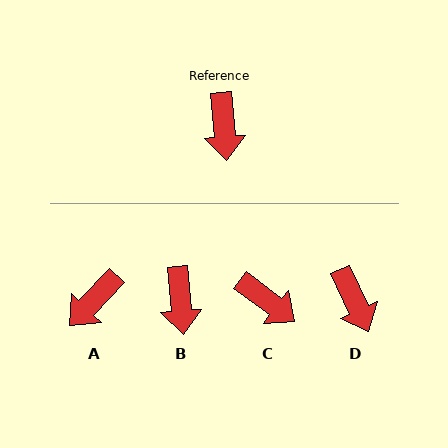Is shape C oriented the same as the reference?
No, it is off by about 48 degrees.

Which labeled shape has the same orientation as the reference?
B.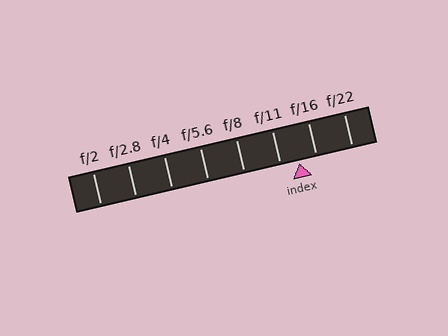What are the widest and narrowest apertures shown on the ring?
The widest aperture shown is f/2 and the narrowest is f/22.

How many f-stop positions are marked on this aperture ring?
There are 8 f-stop positions marked.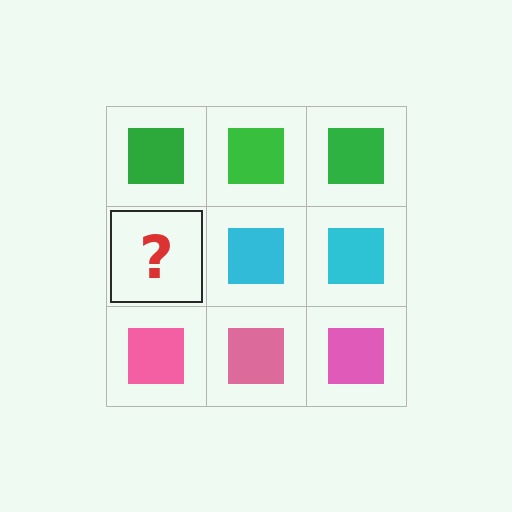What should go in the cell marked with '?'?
The missing cell should contain a cyan square.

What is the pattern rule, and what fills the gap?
The rule is that each row has a consistent color. The gap should be filled with a cyan square.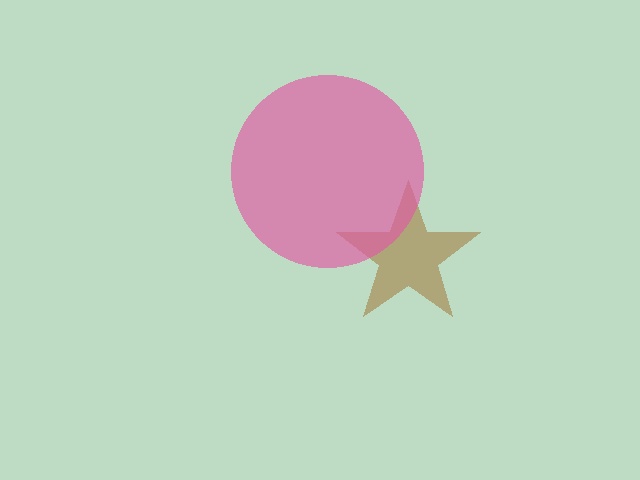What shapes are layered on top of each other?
The layered shapes are: a brown star, a pink circle.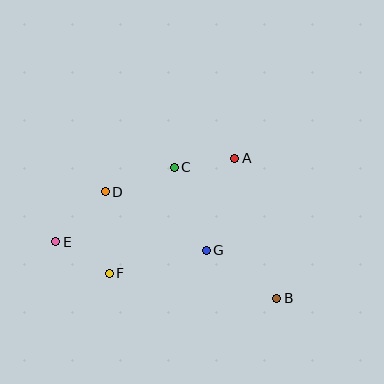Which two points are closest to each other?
Points A and C are closest to each other.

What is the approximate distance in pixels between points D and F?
The distance between D and F is approximately 81 pixels.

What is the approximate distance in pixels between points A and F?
The distance between A and F is approximately 170 pixels.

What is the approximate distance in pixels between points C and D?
The distance between C and D is approximately 73 pixels.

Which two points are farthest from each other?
Points B and E are farthest from each other.